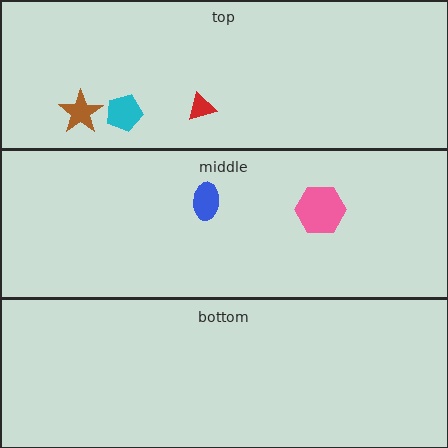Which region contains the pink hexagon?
The middle region.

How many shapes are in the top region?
3.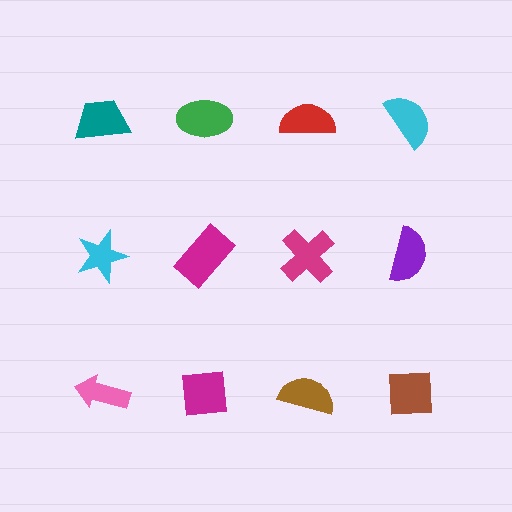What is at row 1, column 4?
A cyan semicircle.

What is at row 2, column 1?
A cyan star.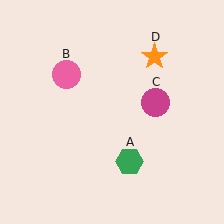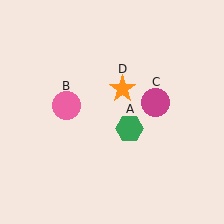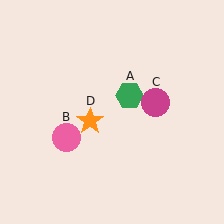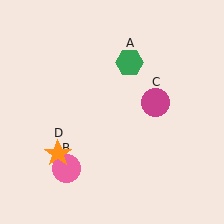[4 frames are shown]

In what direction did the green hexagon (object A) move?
The green hexagon (object A) moved up.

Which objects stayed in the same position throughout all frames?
Magenta circle (object C) remained stationary.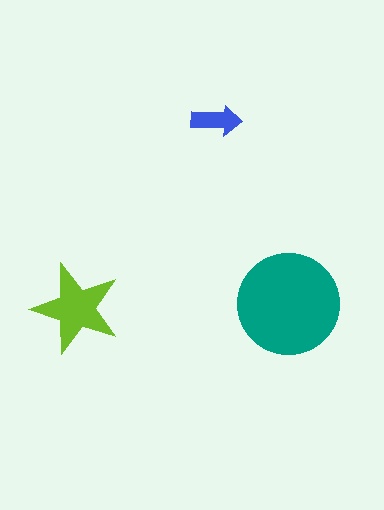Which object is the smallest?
The blue arrow.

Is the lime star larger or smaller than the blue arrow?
Larger.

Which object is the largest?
The teal circle.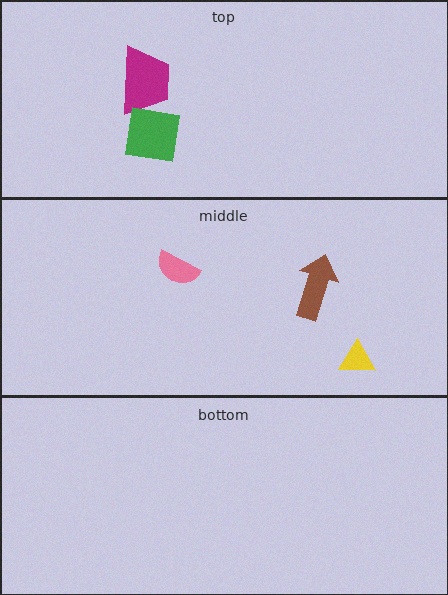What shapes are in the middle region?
The pink semicircle, the yellow triangle, the brown arrow.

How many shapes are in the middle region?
3.